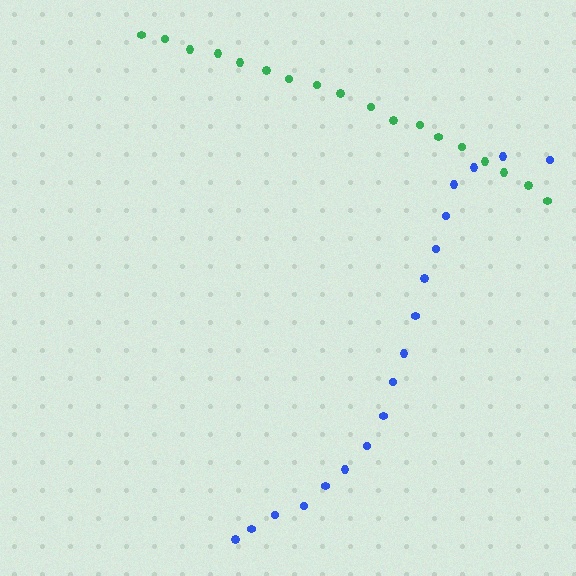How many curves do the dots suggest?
There are 2 distinct paths.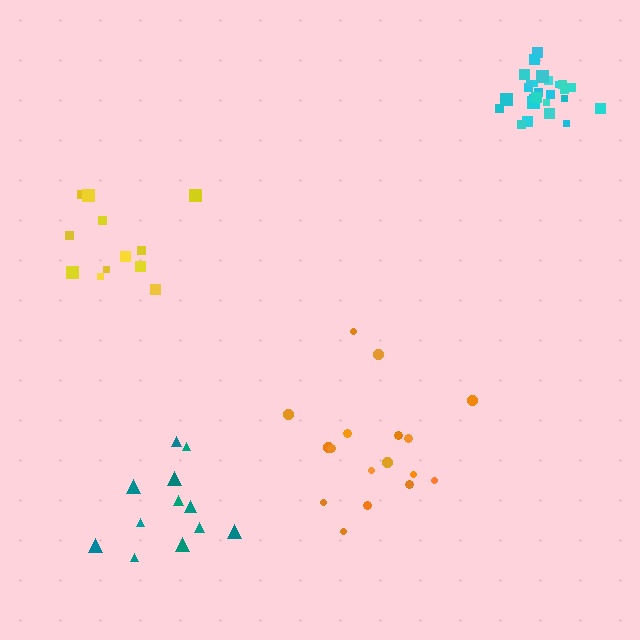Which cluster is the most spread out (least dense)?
Teal.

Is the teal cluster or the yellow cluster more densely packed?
Yellow.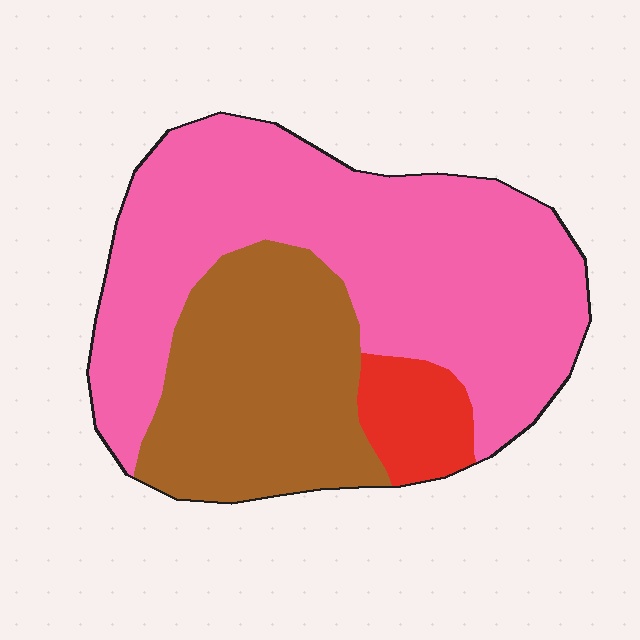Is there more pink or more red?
Pink.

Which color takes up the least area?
Red, at roughly 10%.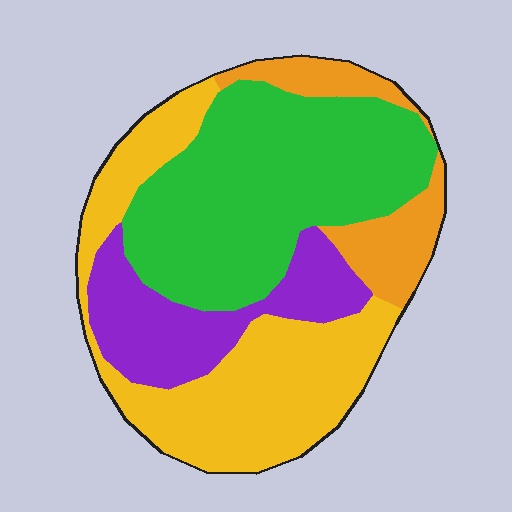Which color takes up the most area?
Green, at roughly 40%.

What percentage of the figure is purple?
Purple takes up about one sixth (1/6) of the figure.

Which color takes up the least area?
Orange, at roughly 10%.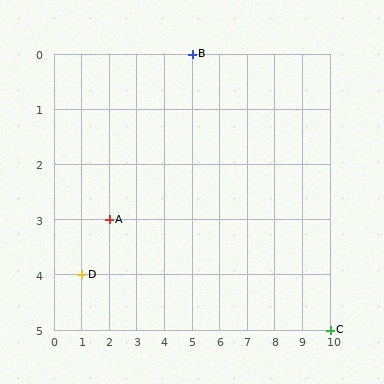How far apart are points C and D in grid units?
Points C and D are 9 columns and 1 row apart (about 9.1 grid units diagonally).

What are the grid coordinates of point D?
Point D is at grid coordinates (1, 4).